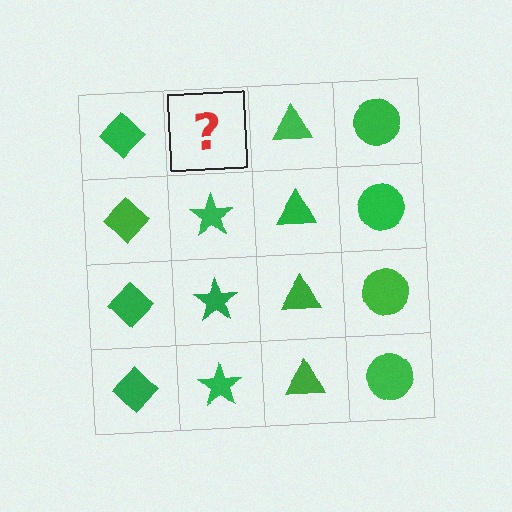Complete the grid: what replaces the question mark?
The question mark should be replaced with a green star.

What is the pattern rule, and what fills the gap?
The rule is that each column has a consistent shape. The gap should be filled with a green star.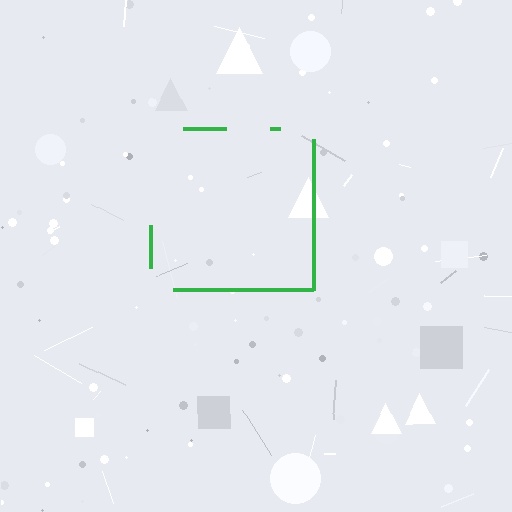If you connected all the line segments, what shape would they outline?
They would outline a square.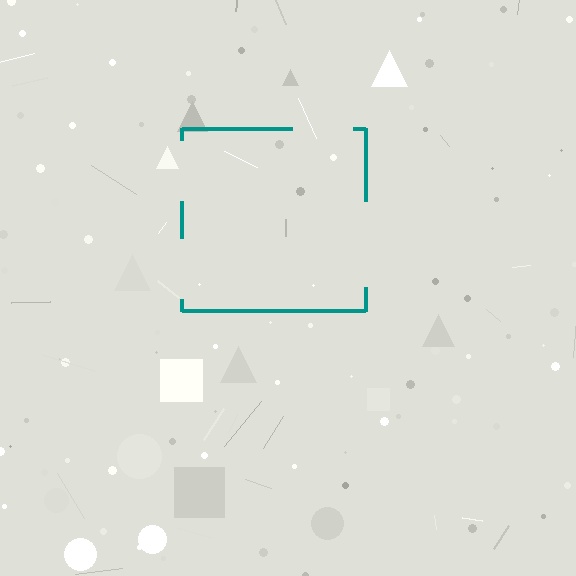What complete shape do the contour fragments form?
The contour fragments form a square.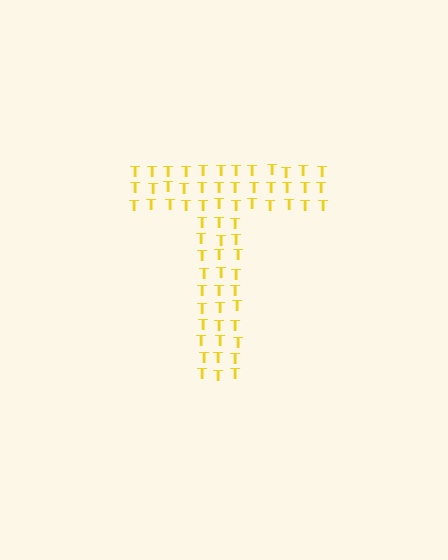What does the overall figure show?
The overall figure shows the letter T.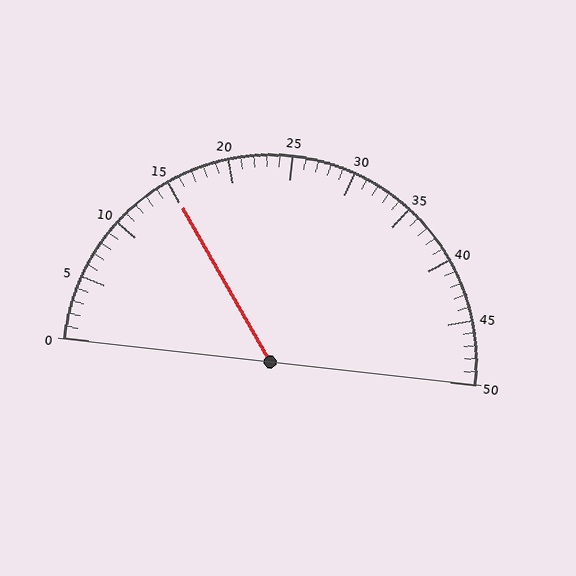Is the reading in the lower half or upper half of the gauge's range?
The reading is in the lower half of the range (0 to 50).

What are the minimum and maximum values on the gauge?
The gauge ranges from 0 to 50.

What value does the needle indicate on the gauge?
The needle indicates approximately 15.